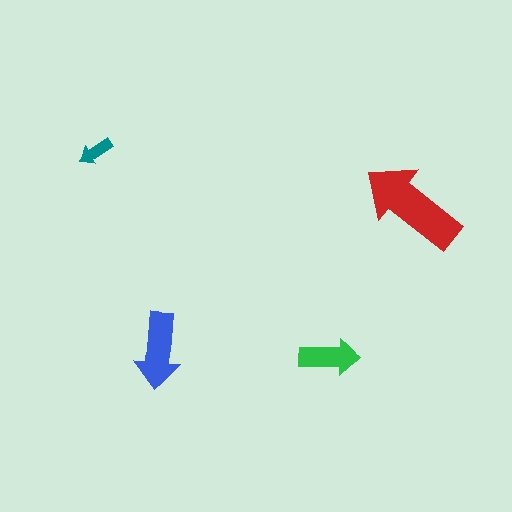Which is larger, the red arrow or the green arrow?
The red one.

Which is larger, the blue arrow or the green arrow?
The blue one.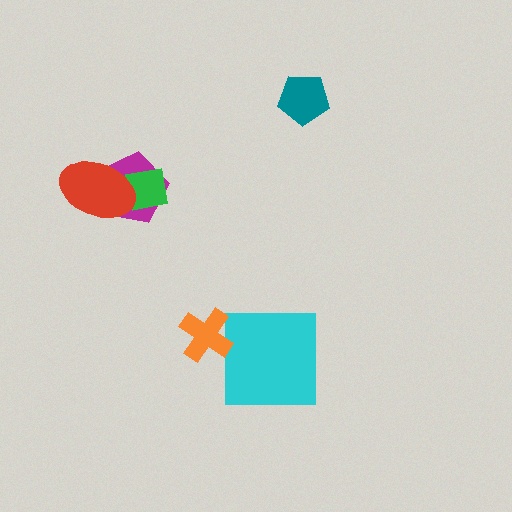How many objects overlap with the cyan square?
0 objects overlap with the cyan square.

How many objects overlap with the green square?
2 objects overlap with the green square.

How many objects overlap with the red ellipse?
2 objects overlap with the red ellipse.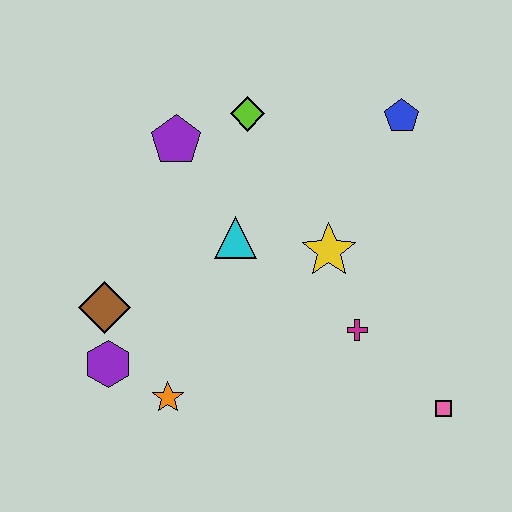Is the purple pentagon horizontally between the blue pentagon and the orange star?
Yes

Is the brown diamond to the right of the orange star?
No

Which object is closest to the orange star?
The purple hexagon is closest to the orange star.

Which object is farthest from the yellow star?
The purple hexagon is farthest from the yellow star.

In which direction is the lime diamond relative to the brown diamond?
The lime diamond is above the brown diamond.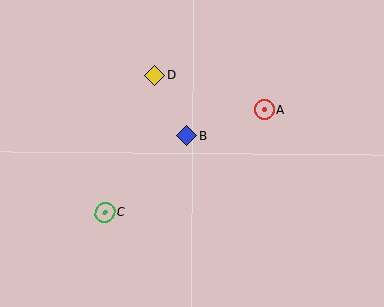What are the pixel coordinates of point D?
Point D is at (155, 75).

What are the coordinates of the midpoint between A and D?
The midpoint between A and D is at (210, 92).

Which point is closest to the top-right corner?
Point A is closest to the top-right corner.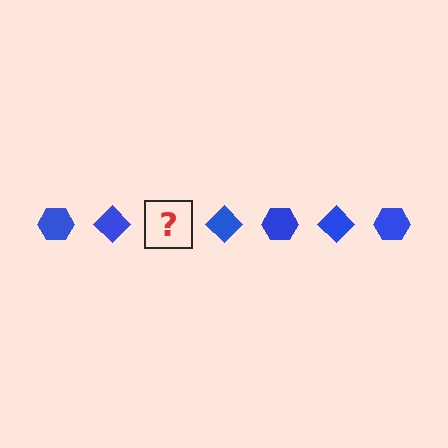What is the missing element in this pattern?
The missing element is a blue hexagon.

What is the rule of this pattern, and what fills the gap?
The rule is that the pattern cycles through hexagon, diamond shapes in blue. The gap should be filled with a blue hexagon.